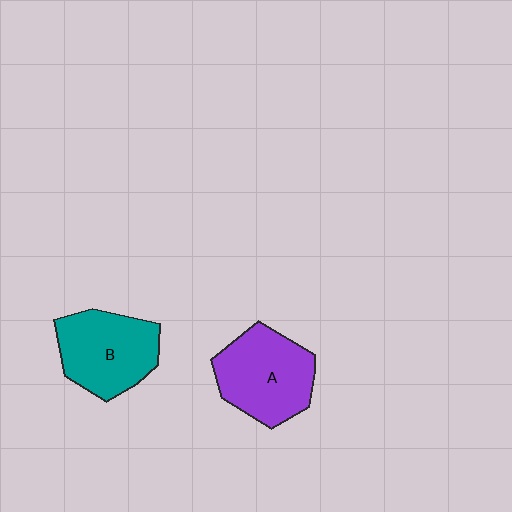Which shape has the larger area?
Shape A (purple).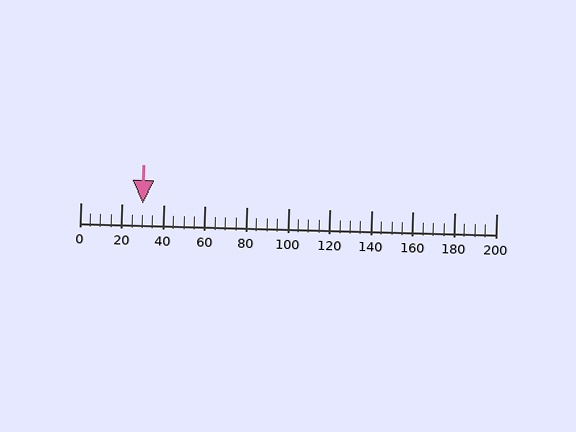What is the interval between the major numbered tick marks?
The major tick marks are spaced 20 units apart.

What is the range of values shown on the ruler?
The ruler shows values from 0 to 200.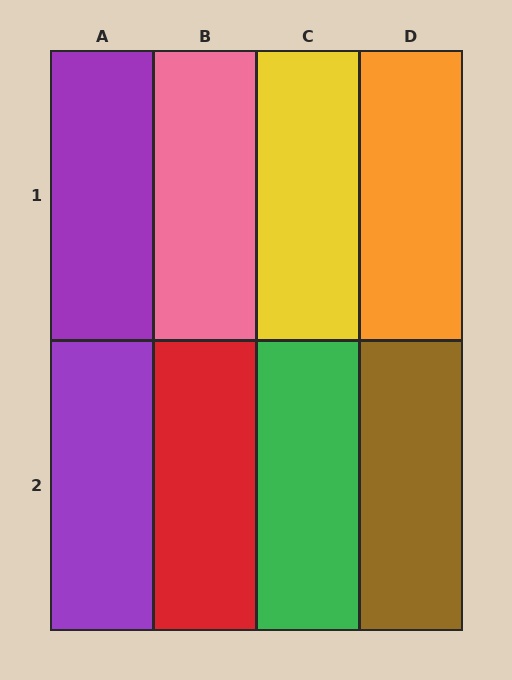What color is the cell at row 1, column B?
Pink.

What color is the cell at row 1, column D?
Orange.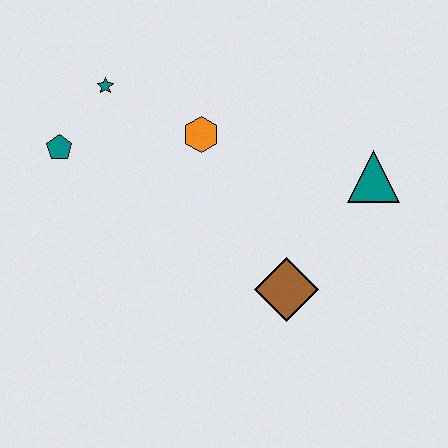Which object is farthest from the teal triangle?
The teal pentagon is farthest from the teal triangle.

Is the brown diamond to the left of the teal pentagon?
No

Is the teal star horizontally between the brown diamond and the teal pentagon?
Yes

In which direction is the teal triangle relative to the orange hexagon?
The teal triangle is to the right of the orange hexagon.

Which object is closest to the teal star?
The teal pentagon is closest to the teal star.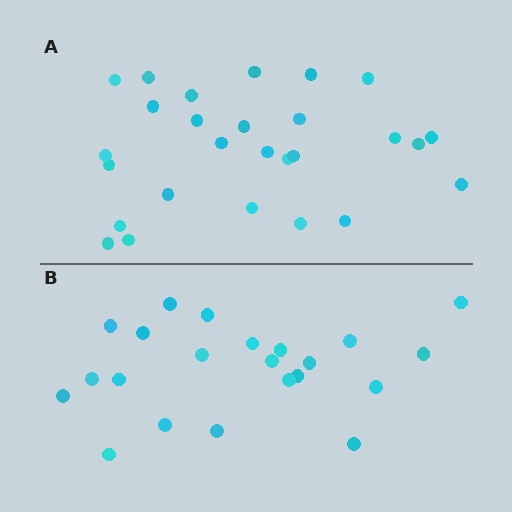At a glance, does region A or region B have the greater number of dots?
Region A (the top region) has more dots.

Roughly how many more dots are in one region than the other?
Region A has about 5 more dots than region B.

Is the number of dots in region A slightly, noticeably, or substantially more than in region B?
Region A has only slightly more — the two regions are fairly close. The ratio is roughly 1.2 to 1.